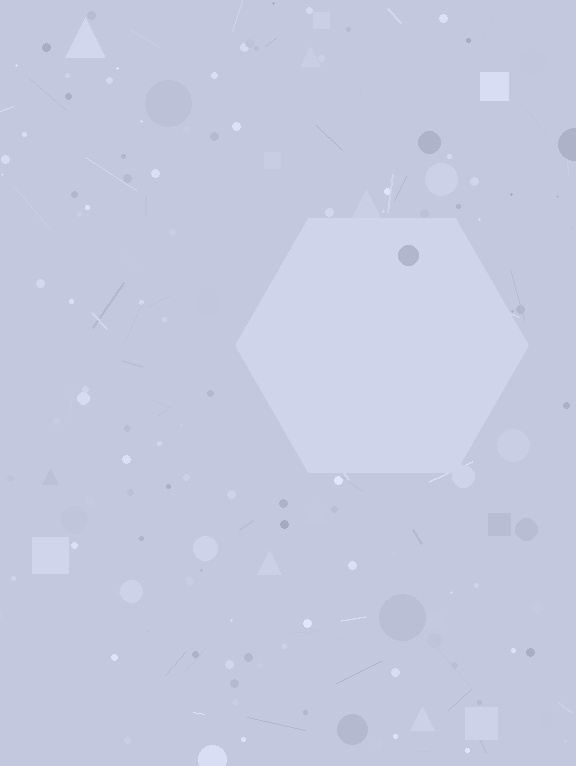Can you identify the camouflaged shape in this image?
The camouflaged shape is a hexagon.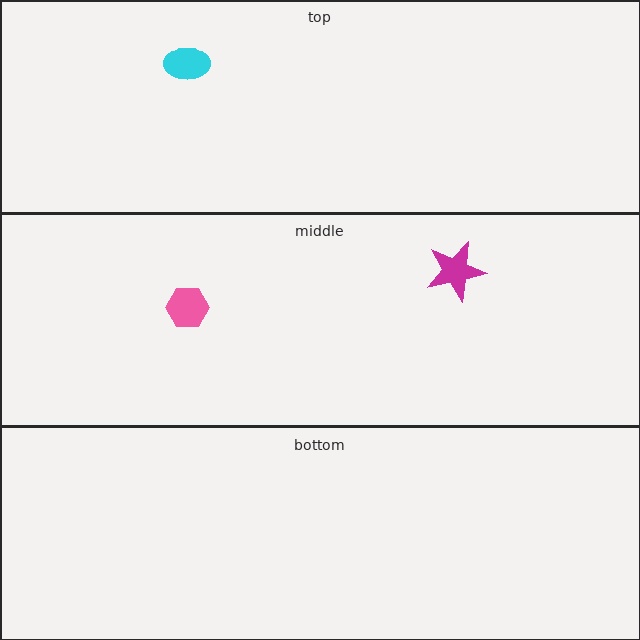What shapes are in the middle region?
The magenta star, the pink hexagon.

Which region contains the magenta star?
The middle region.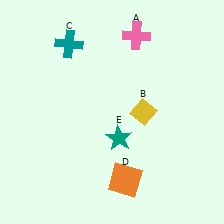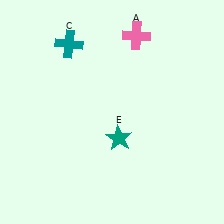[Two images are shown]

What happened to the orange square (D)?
The orange square (D) was removed in Image 2. It was in the bottom-right area of Image 1.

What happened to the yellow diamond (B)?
The yellow diamond (B) was removed in Image 2. It was in the bottom-right area of Image 1.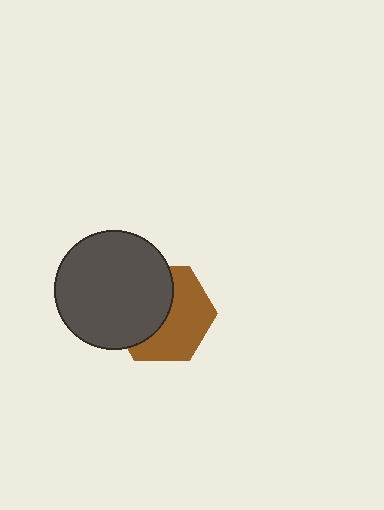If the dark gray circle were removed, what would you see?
You would see the complete brown hexagon.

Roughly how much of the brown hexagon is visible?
About half of it is visible (roughly 52%).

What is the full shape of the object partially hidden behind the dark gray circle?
The partially hidden object is a brown hexagon.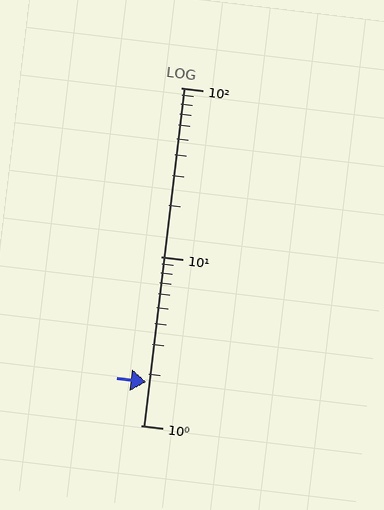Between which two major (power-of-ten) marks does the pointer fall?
The pointer is between 1 and 10.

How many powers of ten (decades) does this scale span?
The scale spans 2 decades, from 1 to 100.